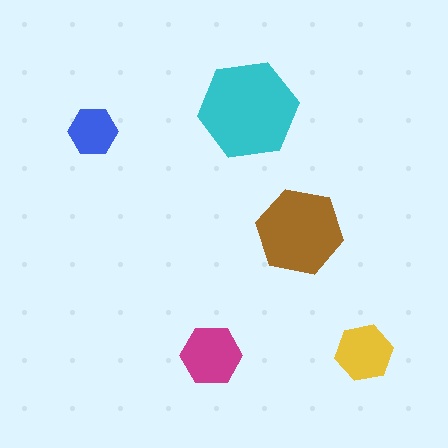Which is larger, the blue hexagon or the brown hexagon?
The brown one.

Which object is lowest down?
The magenta hexagon is bottommost.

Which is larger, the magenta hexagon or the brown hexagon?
The brown one.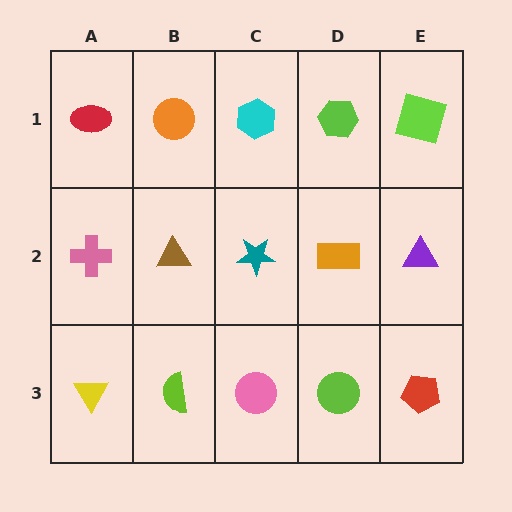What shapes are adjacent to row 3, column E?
A purple triangle (row 2, column E), a lime circle (row 3, column D).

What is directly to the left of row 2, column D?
A teal star.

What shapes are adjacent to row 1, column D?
An orange rectangle (row 2, column D), a cyan hexagon (row 1, column C), a lime square (row 1, column E).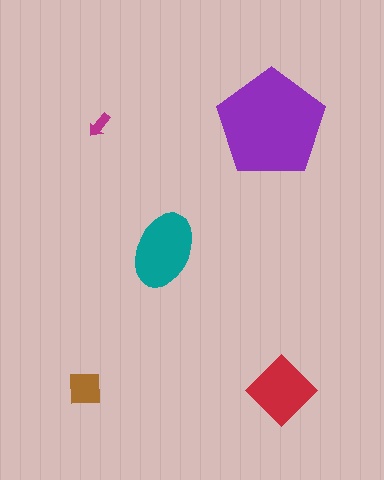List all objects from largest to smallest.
The purple pentagon, the teal ellipse, the red diamond, the brown square, the magenta arrow.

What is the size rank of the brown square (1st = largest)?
4th.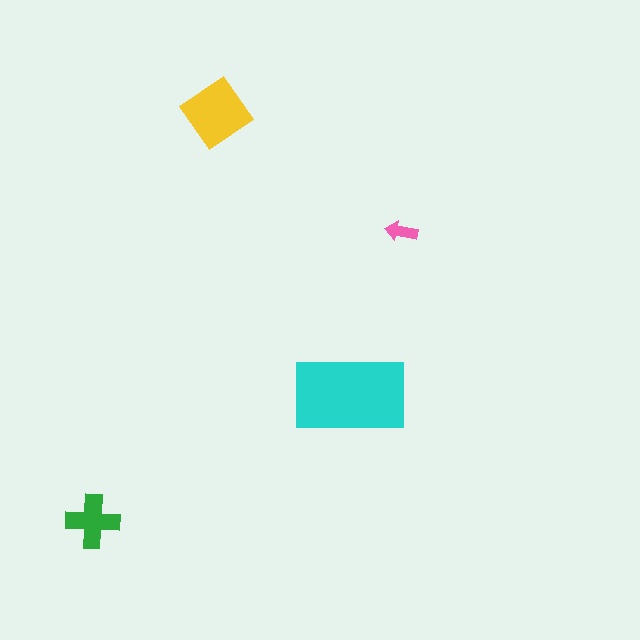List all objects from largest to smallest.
The cyan rectangle, the yellow diamond, the green cross, the pink arrow.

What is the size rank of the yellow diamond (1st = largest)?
2nd.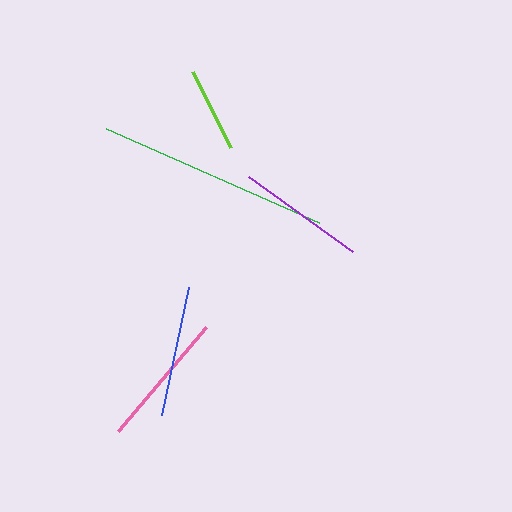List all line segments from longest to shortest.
From longest to shortest: green, pink, blue, purple, lime.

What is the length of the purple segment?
The purple segment is approximately 128 pixels long.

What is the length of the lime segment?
The lime segment is approximately 85 pixels long.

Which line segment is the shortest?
The lime line is the shortest at approximately 85 pixels.